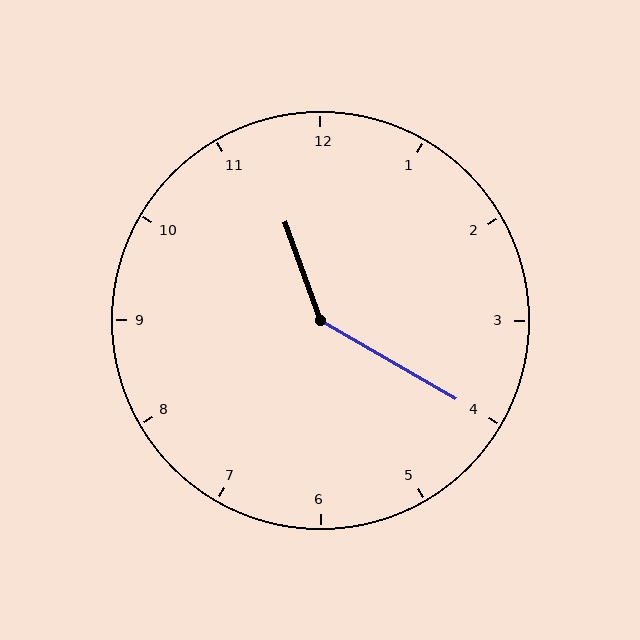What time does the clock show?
11:20.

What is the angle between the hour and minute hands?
Approximately 140 degrees.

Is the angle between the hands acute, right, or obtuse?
It is obtuse.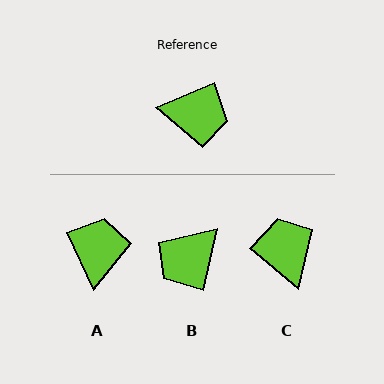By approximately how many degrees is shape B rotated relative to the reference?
Approximately 126 degrees clockwise.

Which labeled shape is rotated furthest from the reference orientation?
B, about 126 degrees away.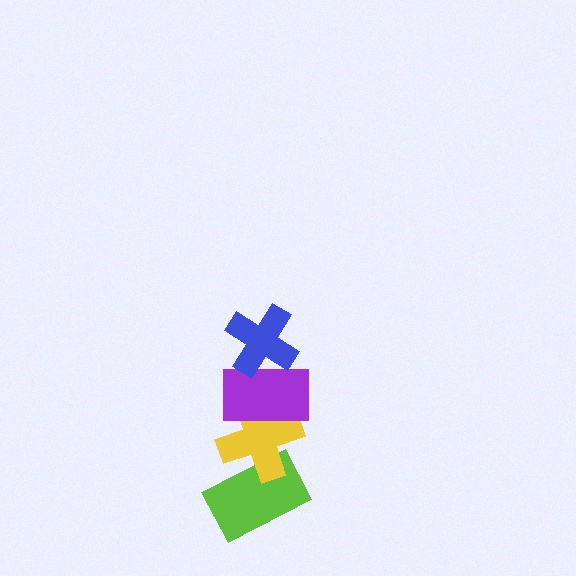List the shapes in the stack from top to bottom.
From top to bottom: the blue cross, the purple rectangle, the yellow cross, the lime rectangle.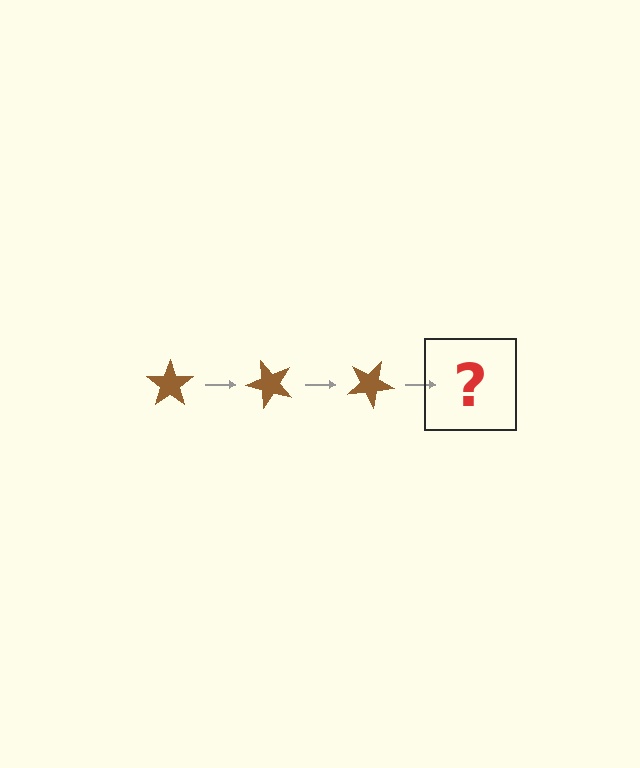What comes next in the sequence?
The next element should be a brown star rotated 150 degrees.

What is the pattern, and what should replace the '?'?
The pattern is that the star rotates 50 degrees each step. The '?' should be a brown star rotated 150 degrees.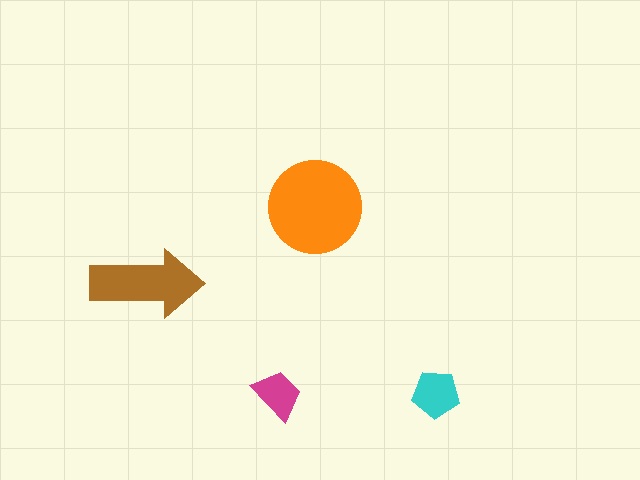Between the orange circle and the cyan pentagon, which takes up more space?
The orange circle.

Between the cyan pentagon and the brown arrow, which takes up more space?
The brown arrow.